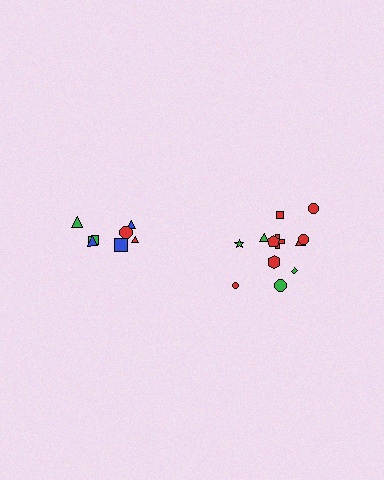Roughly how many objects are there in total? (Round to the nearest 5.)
Roughly 20 objects in total.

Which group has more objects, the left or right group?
The right group.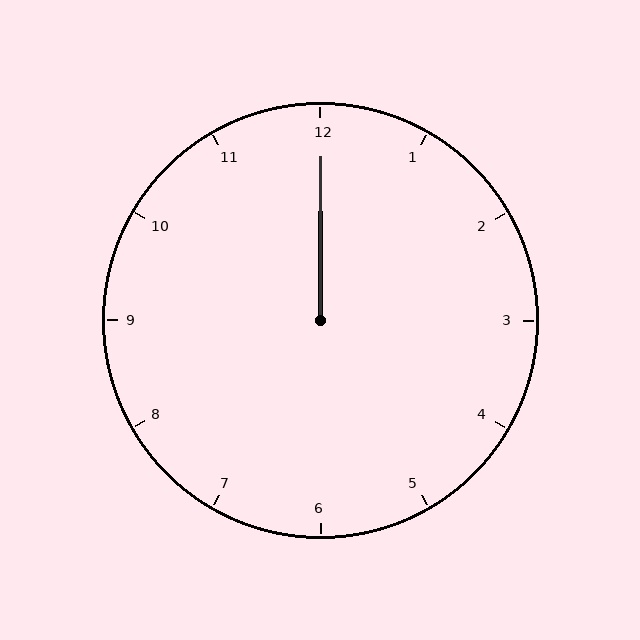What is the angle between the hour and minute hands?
Approximately 0 degrees.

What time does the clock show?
12:00.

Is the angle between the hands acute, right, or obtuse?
It is acute.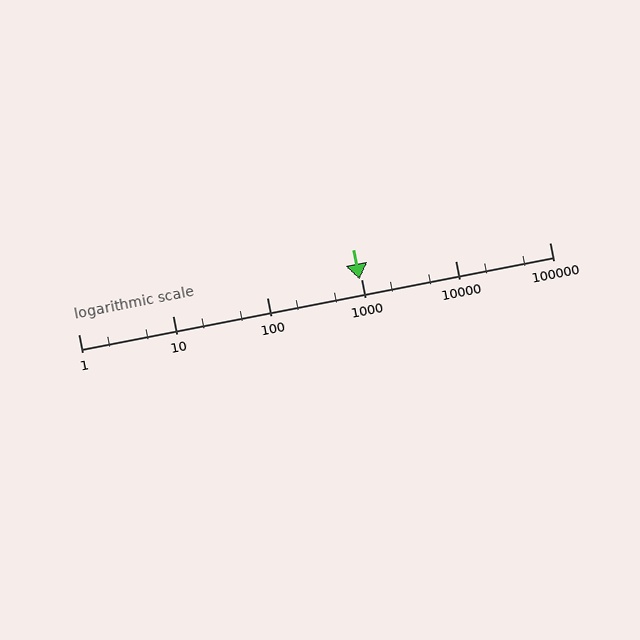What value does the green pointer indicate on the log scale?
The pointer indicates approximately 960.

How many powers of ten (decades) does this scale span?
The scale spans 5 decades, from 1 to 100000.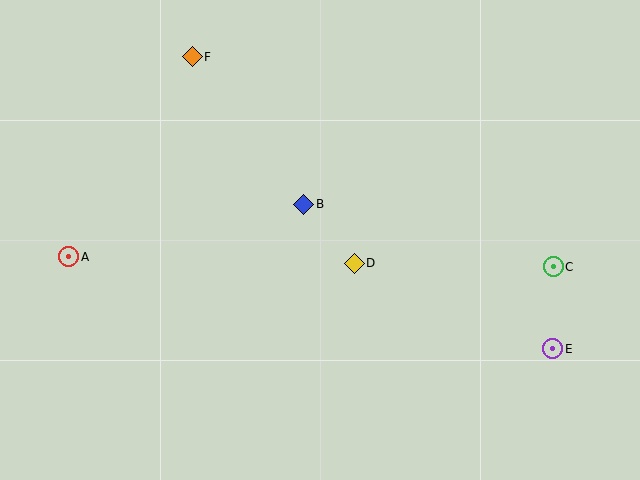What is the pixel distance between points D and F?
The distance between D and F is 263 pixels.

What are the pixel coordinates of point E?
Point E is at (553, 349).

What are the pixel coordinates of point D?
Point D is at (354, 263).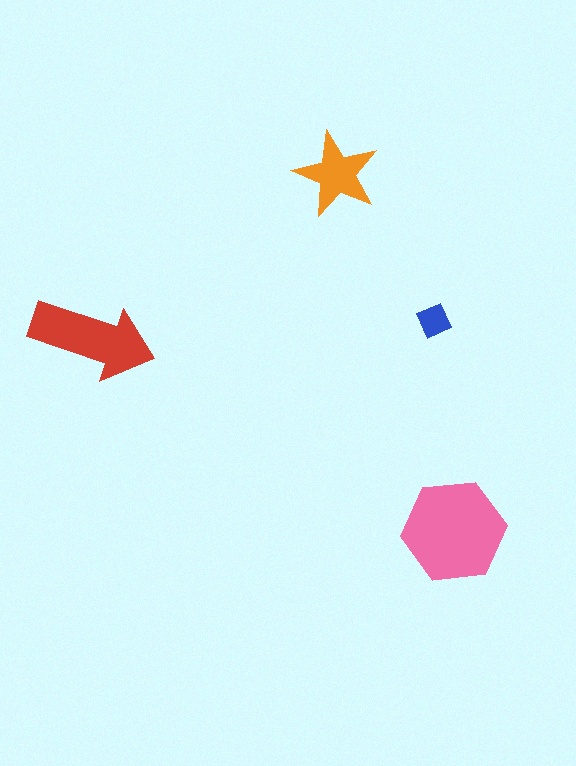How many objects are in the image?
There are 4 objects in the image.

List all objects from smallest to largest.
The blue diamond, the orange star, the red arrow, the pink hexagon.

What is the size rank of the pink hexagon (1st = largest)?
1st.